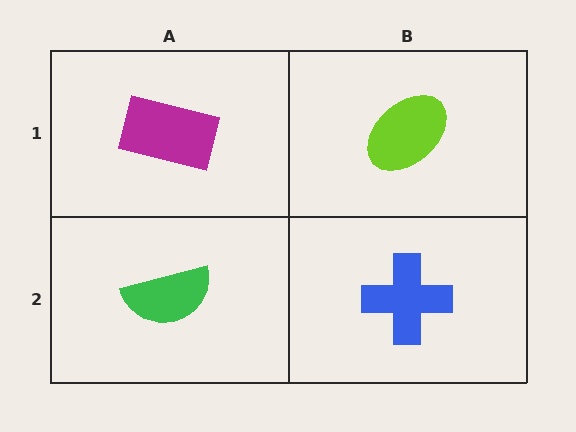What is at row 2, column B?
A blue cross.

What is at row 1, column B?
A lime ellipse.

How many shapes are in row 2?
2 shapes.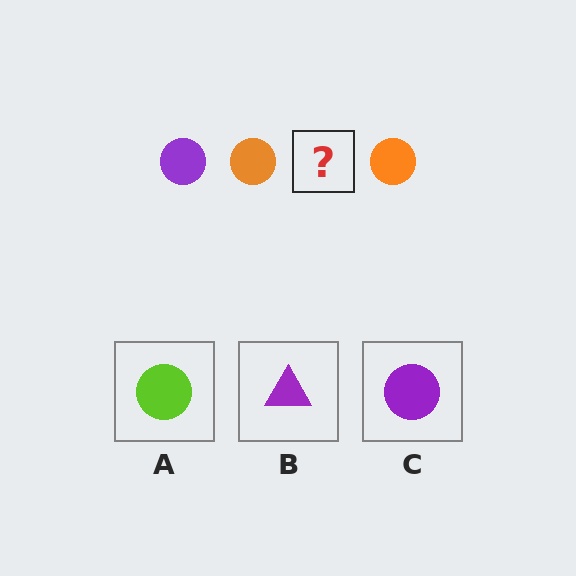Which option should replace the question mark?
Option C.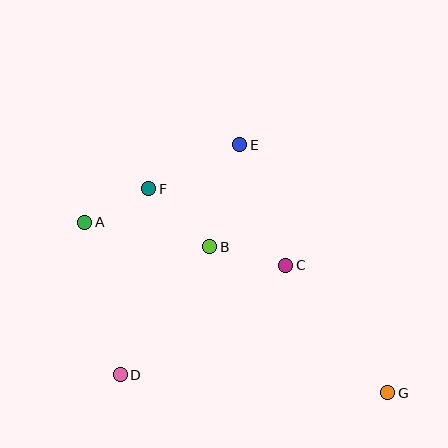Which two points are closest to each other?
Points A and F are closest to each other.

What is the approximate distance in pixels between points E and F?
The distance between E and F is approximately 101 pixels.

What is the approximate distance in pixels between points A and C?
The distance between A and C is approximately 206 pixels.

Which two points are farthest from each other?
Points A and G are farthest from each other.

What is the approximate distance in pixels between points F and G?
The distance between F and G is approximately 314 pixels.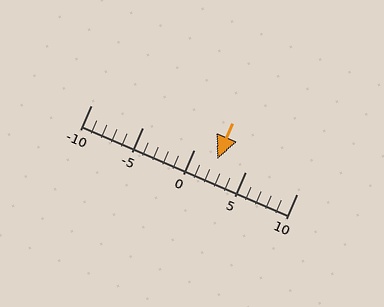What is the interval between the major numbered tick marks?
The major tick marks are spaced 5 units apart.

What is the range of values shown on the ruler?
The ruler shows values from -10 to 10.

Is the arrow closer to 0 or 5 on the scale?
The arrow is closer to 0.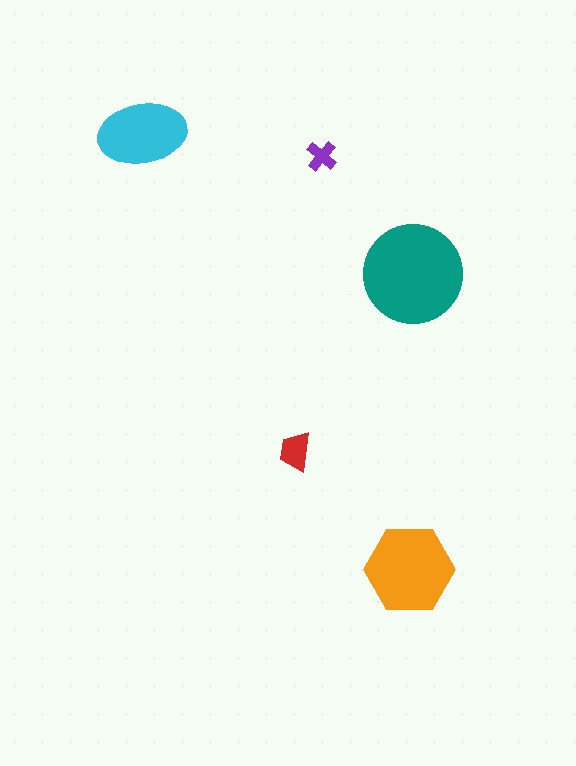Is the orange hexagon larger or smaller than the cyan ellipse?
Larger.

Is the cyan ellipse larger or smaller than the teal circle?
Smaller.